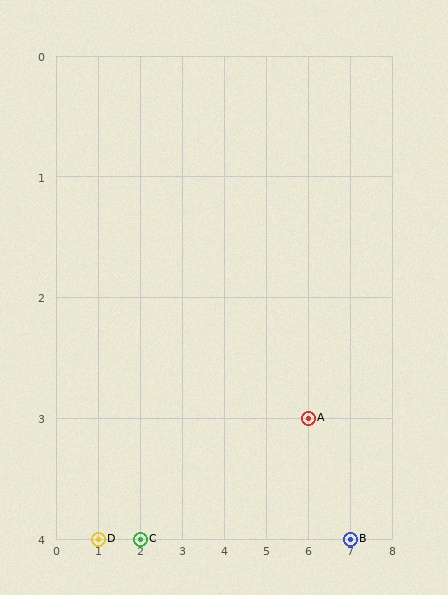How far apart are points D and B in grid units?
Points D and B are 6 columns apart.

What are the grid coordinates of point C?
Point C is at grid coordinates (2, 4).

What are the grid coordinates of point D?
Point D is at grid coordinates (1, 4).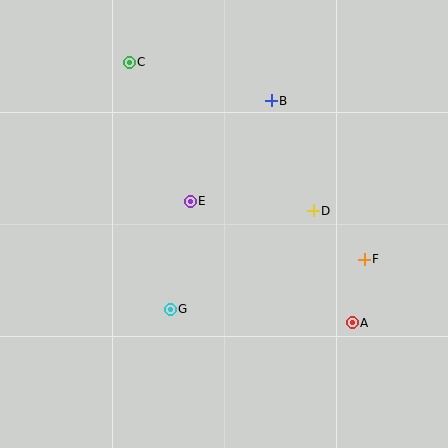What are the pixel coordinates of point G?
Point G is at (170, 309).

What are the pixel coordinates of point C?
Point C is at (129, 62).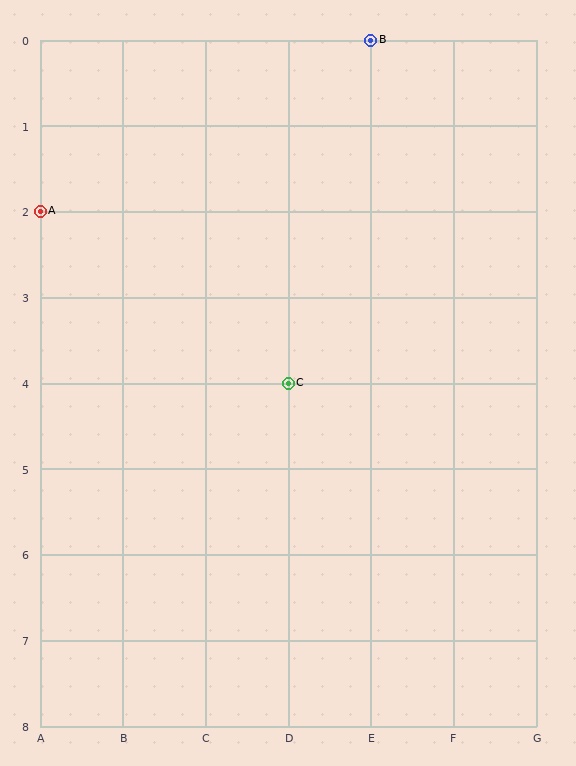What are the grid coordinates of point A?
Point A is at grid coordinates (A, 2).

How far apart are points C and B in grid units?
Points C and B are 1 column and 4 rows apart (about 4.1 grid units diagonally).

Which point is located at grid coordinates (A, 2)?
Point A is at (A, 2).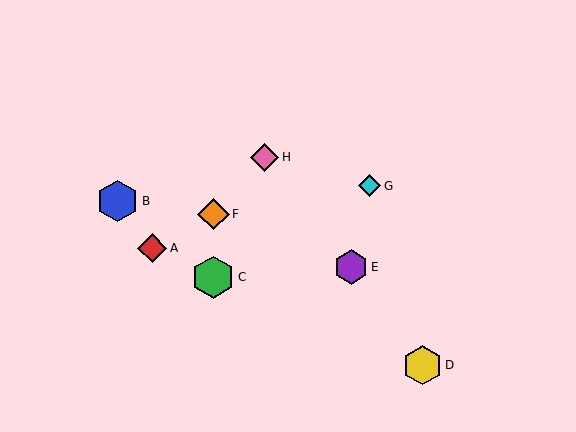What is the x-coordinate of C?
Object C is at x≈213.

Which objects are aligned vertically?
Objects C, F are aligned vertically.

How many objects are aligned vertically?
2 objects (C, F) are aligned vertically.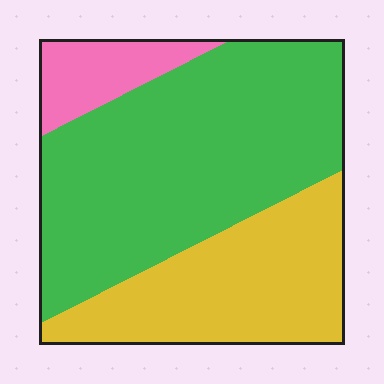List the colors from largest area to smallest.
From largest to smallest: green, yellow, pink.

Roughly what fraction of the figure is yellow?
Yellow takes up between a sixth and a third of the figure.